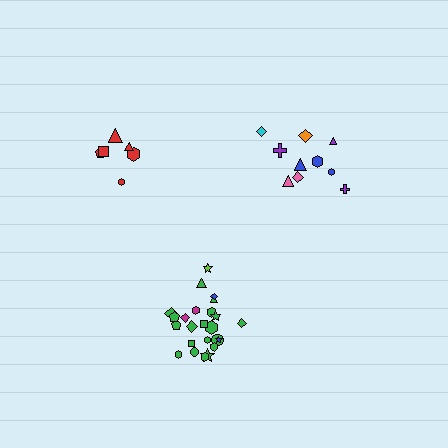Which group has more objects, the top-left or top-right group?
The top-right group.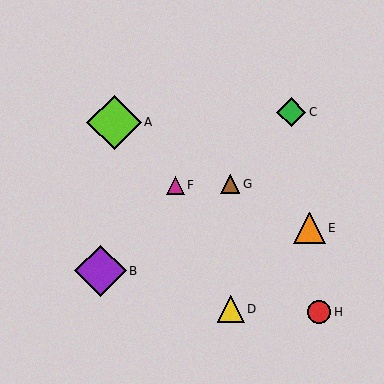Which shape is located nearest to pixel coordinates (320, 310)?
The red circle (labeled H) at (319, 312) is nearest to that location.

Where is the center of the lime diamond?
The center of the lime diamond is at (114, 122).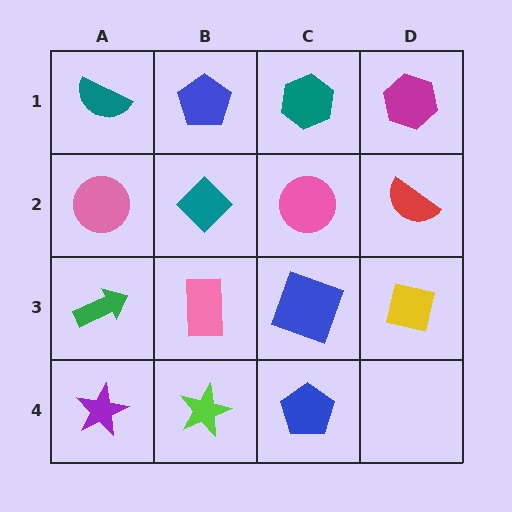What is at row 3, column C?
A blue square.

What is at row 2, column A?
A pink circle.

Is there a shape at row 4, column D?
No, that cell is empty.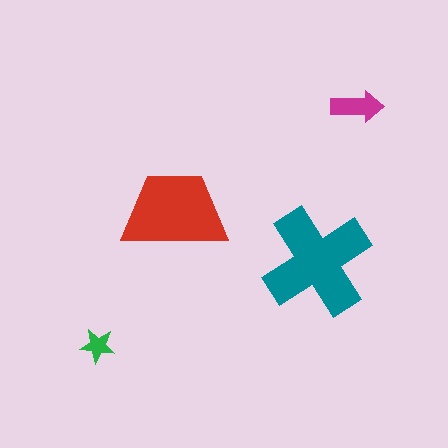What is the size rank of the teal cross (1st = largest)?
1st.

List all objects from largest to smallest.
The teal cross, the red trapezoid, the magenta arrow, the green star.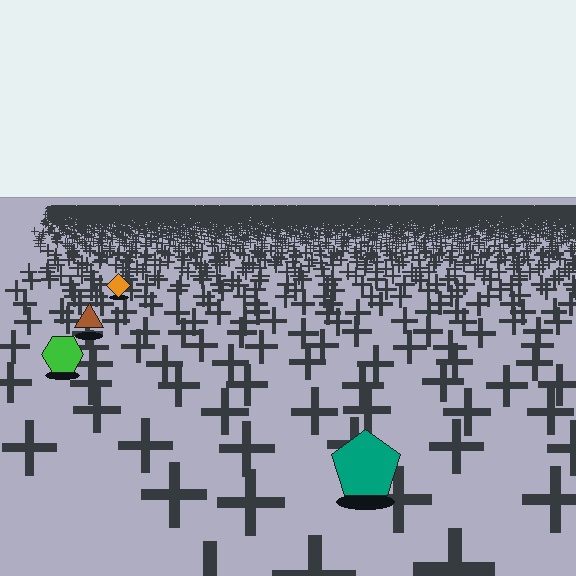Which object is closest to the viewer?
The teal pentagon is closest. The texture marks near it are larger and more spread out.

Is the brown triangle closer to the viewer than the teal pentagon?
No. The teal pentagon is closer — you can tell from the texture gradient: the ground texture is coarser near it.